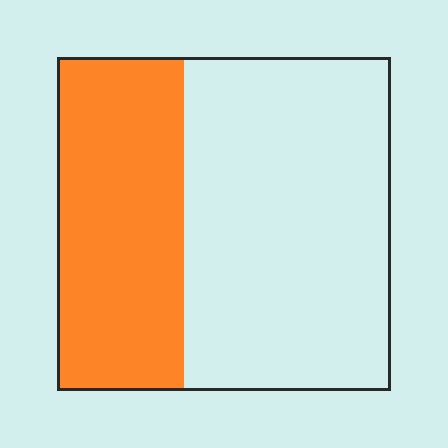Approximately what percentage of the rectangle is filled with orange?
Approximately 40%.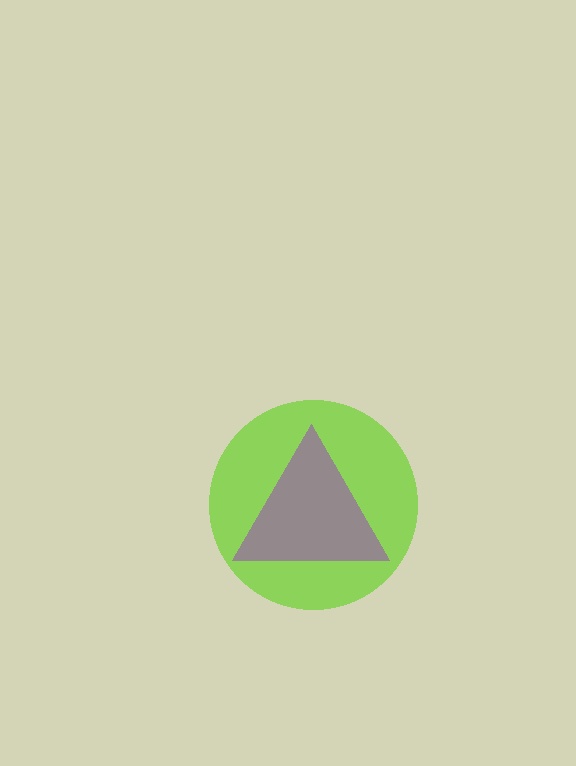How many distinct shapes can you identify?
There are 2 distinct shapes: a lime circle, a purple triangle.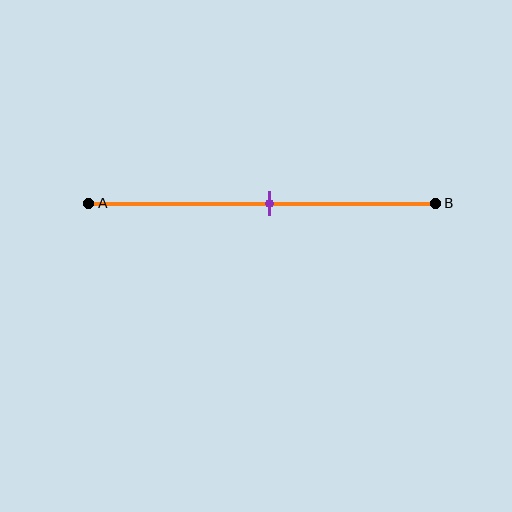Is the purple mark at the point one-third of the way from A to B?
No, the mark is at about 50% from A, not at the 33% one-third point.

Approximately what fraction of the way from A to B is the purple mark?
The purple mark is approximately 50% of the way from A to B.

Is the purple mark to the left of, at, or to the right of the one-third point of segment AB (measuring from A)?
The purple mark is to the right of the one-third point of segment AB.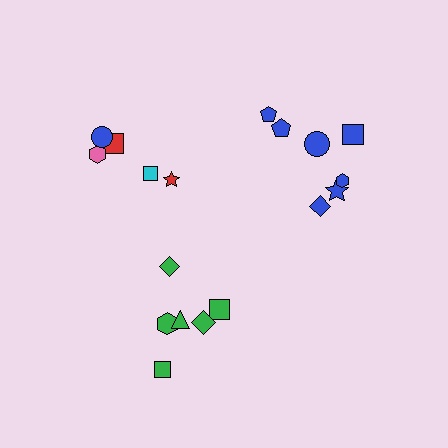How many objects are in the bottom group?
There are 6 objects.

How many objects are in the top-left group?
There are 5 objects.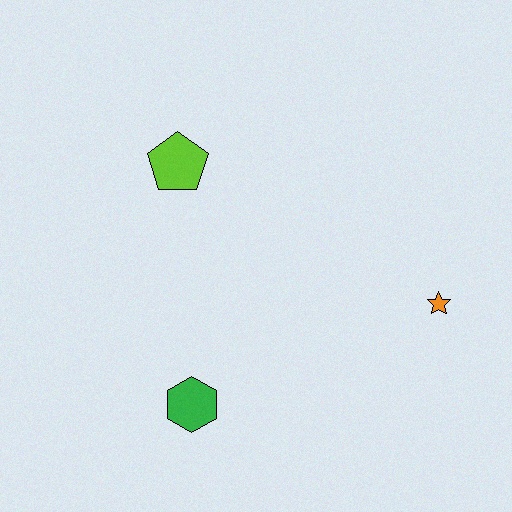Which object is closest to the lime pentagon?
The green hexagon is closest to the lime pentagon.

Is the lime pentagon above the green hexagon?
Yes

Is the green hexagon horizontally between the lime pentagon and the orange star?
Yes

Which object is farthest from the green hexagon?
The orange star is farthest from the green hexagon.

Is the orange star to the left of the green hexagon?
No